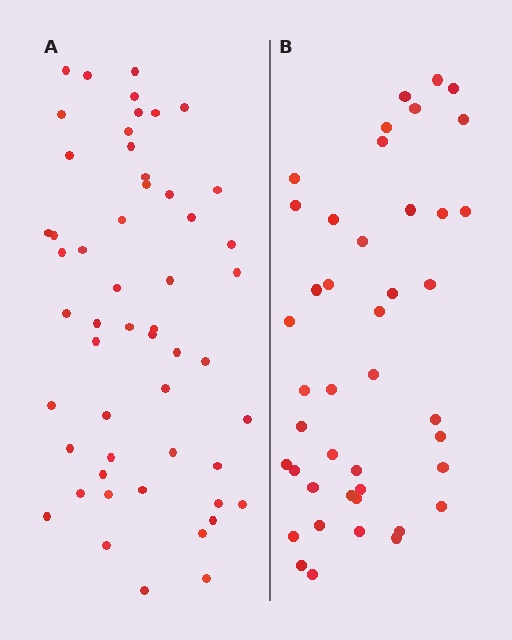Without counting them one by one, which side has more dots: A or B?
Region A (the left region) has more dots.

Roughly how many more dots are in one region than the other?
Region A has roughly 10 or so more dots than region B.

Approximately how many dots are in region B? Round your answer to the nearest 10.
About 40 dots. (The exact count is 43, which rounds to 40.)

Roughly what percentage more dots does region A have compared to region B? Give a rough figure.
About 25% more.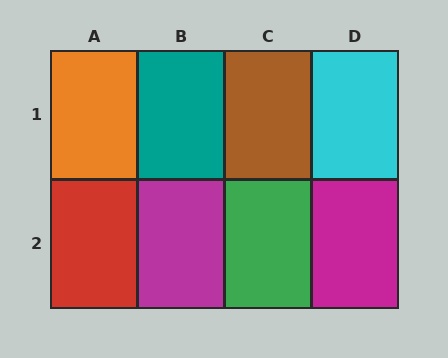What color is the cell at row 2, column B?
Magenta.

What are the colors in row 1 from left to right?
Orange, teal, brown, cyan.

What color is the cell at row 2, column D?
Magenta.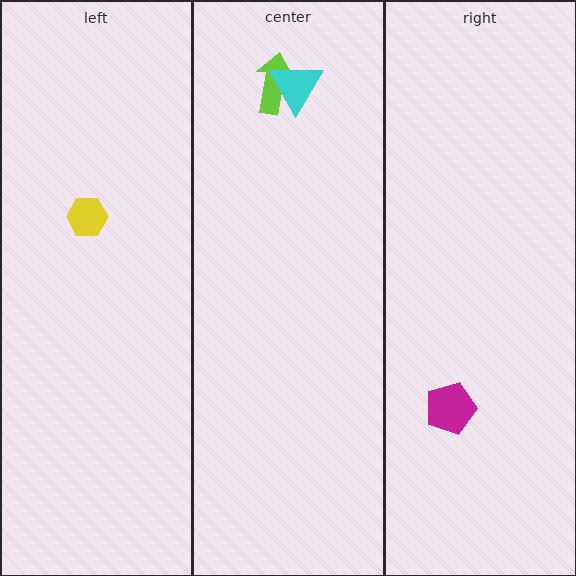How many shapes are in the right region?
1.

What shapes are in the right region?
The magenta pentagon.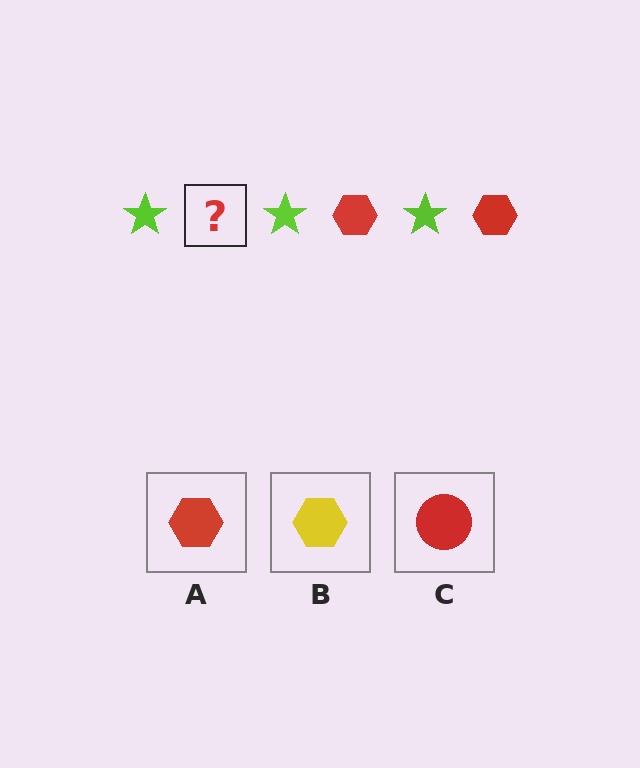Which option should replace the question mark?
Option A.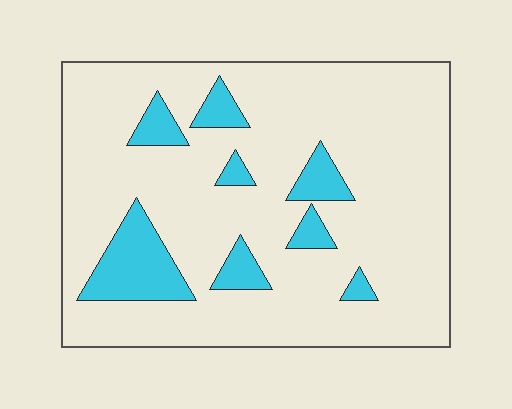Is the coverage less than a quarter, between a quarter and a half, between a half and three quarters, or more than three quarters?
Less than a quarter.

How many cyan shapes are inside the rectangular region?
8.